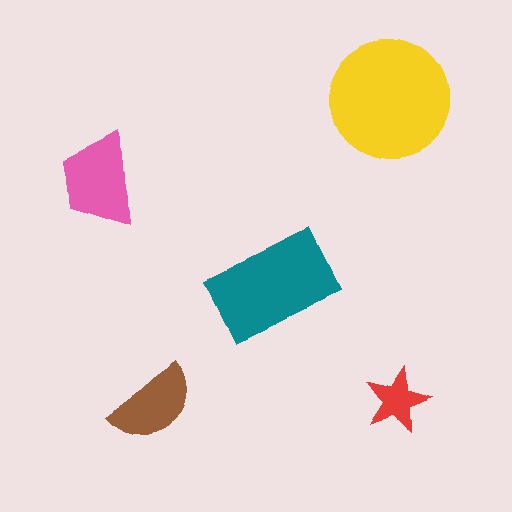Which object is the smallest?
The red star.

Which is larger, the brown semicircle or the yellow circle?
The yellow circle.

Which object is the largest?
The yellow circle.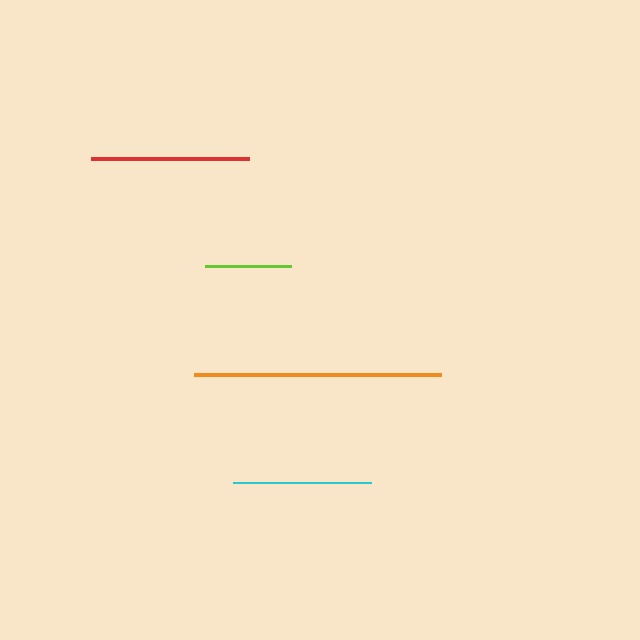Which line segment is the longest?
The orange line is the longest at approximately 247 pixels.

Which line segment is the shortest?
The lime line is the shortest at approximately 86 pixels.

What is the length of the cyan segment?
The cyan segment is approximately 138 pixels long.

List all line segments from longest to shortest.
From longest to shortest: orange, red, cyan, lime.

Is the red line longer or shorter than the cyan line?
The red line is longer than the cyan line.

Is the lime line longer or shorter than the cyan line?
The cyan line is longer than the lime line.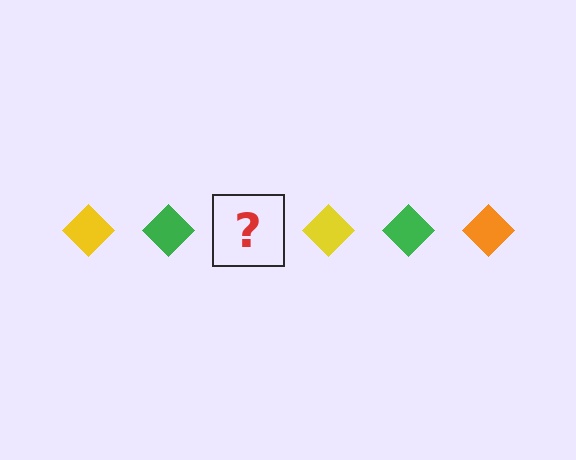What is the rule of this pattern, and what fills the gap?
The rule is that the pattern cycles through yellow, green, orange diamonds. The gap should be filled with an orange diamond.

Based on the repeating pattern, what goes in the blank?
The blank should be an orange diamond.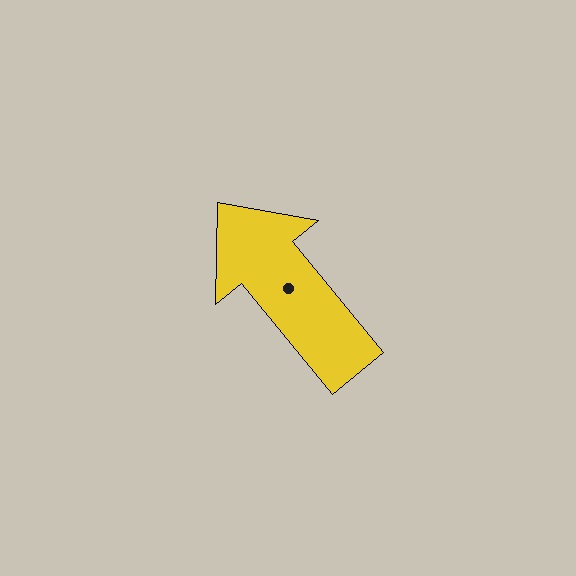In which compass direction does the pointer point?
Northwest.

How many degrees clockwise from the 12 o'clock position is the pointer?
Approximately 321 degrees.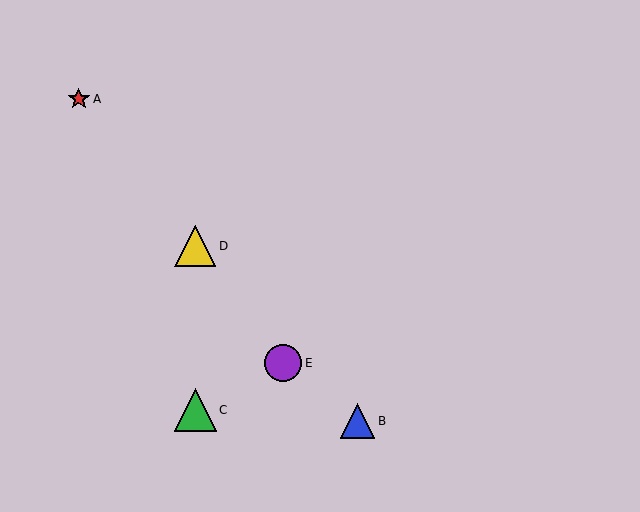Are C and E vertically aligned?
No, C is at x≈195 and E is at x≈283.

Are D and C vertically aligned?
Yes, both are at x≈195.